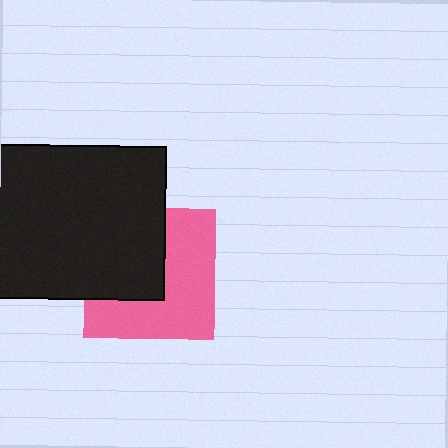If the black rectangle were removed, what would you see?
You would see the complete pink square.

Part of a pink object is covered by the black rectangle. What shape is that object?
It is a square.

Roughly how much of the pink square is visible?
About half of it is visible (roughly 56%).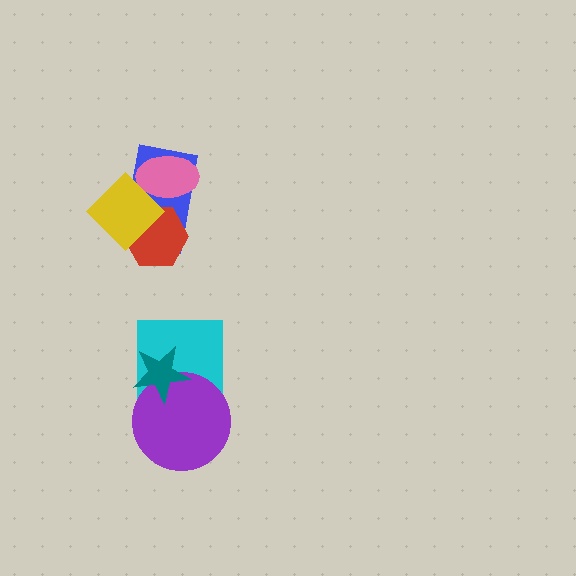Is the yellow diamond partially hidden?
No, no other shape covers it.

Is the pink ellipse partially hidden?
Yes, it is partially covered by another shape.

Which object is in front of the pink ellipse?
The yellow diamond is in front of the pink ellipse.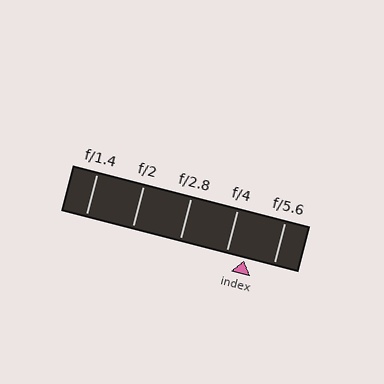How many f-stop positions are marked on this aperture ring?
There are 5 f-stop positions marked.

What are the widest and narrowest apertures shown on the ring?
The widest aperture shown is f/1.4 and the narrowest is f/5.6.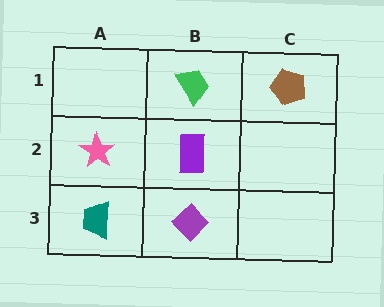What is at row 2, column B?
A purple rectangle.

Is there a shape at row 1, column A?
No, that cell is empty.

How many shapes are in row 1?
2 shapes.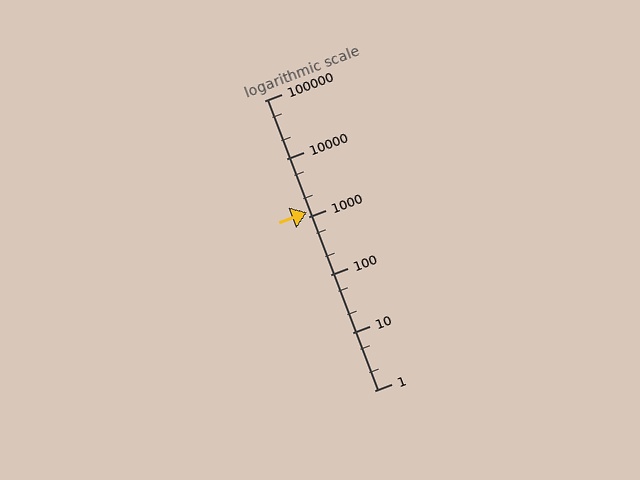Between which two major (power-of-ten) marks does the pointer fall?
The pointer is between 1000 and 10000.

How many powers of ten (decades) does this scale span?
The scale spans 5 decades, from 1 to 100000.